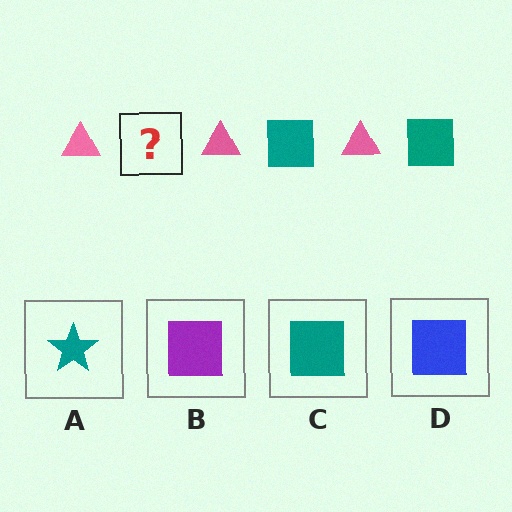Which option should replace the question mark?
Option C.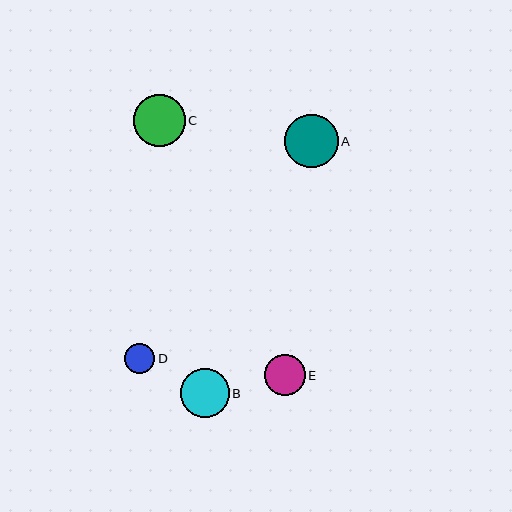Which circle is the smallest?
Circle D is the smallest with a size of approximately 30 pixels.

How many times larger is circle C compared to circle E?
Circle C is approximately 1.3 times the size of circle E.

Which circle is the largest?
Circle A is the largest with a size of approximately 53 pixels.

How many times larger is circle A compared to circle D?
Circle A is approximately 1.8 times the size of circle D.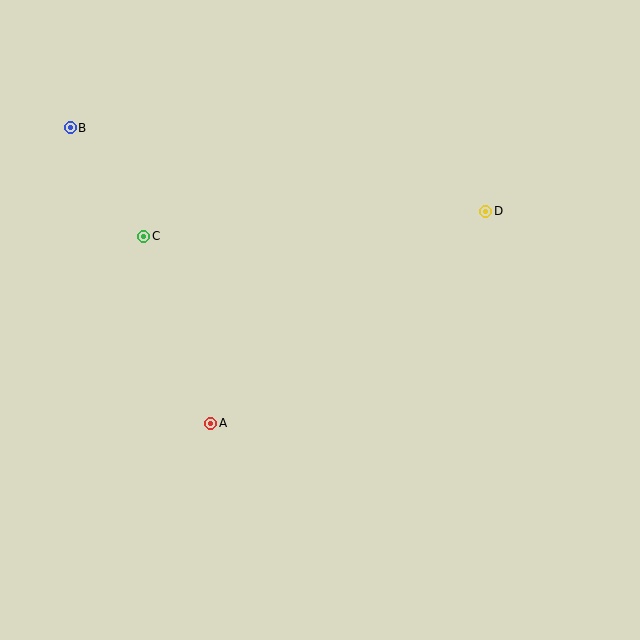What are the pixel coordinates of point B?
Point B is at (70, 128).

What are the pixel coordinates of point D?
Point D is at (486, 211).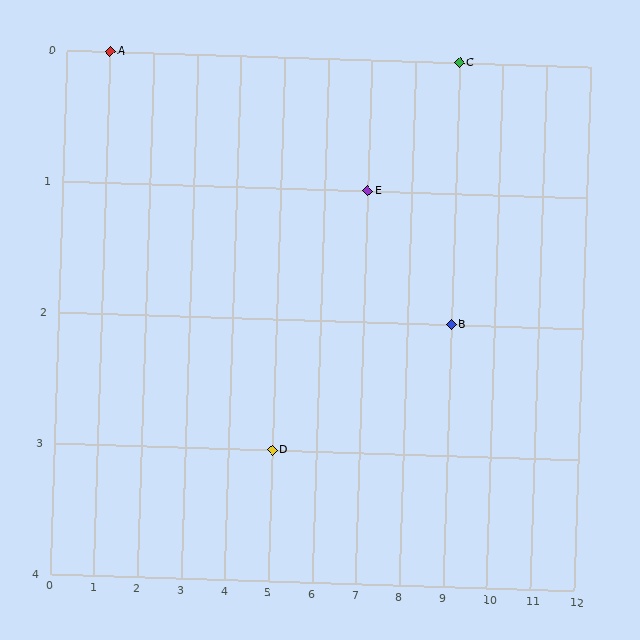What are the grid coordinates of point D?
Point D is at grid coordinates (5, 3).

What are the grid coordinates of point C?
Point C is at grid coordinates (9, 0).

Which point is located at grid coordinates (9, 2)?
Point B is at (9, 2).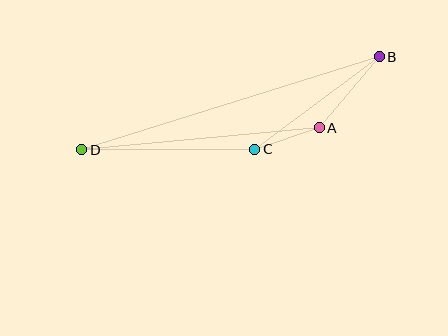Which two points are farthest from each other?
Points B and D are farthest from each other.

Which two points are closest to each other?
Points A and C are closest to each other.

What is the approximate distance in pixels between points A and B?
The distance between A and B is approximately 93 pixels.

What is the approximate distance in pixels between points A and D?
The distance between A and D is approximately 239 pixels.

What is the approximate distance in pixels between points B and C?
The distance between B and C is approximately 155 pixels.